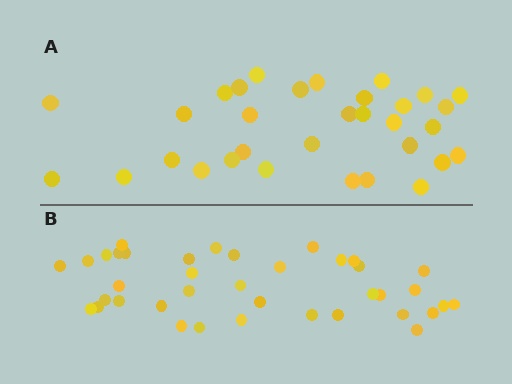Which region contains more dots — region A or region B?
Region B (the bottom region) has more dots.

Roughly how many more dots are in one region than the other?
Region B has about 6 more dots than region A.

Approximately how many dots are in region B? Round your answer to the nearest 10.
About 40 dots. (The exact count is 38, which rounds to 40.)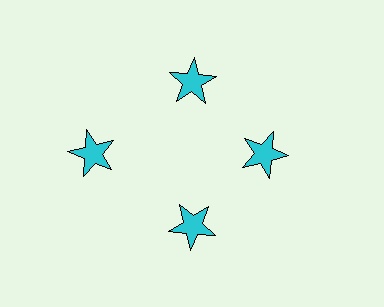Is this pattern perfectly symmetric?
No. The 4 cyan stars are arranged in a ring, but one element near the 9 o'clock position is pushed outward from the center, breaking the 4-fold rotational symmetry.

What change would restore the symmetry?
The symmetry would be restored by moving it inward, back onto the ring so that all 4 stars sit at equal angles and equal distance from the center.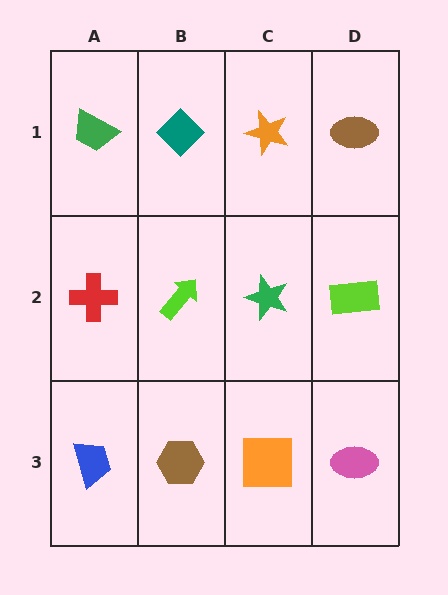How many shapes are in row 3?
4 shapes.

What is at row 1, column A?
A green trapezoid.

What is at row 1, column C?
An orange star.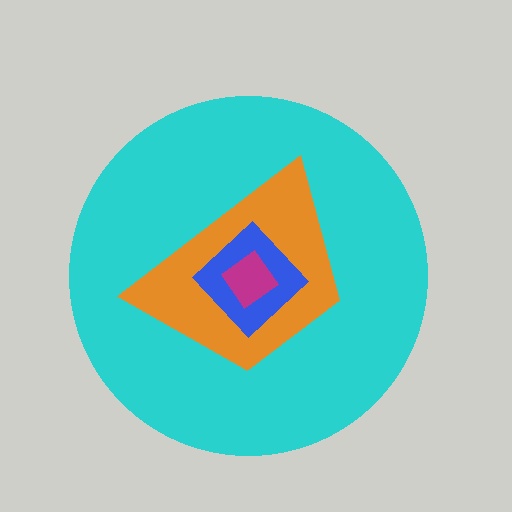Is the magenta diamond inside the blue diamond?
Yes.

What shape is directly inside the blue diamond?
The magenta diamond.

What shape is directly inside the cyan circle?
The orange trapezoid.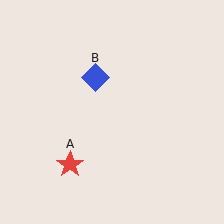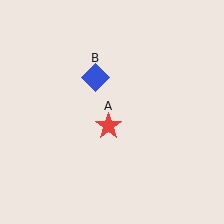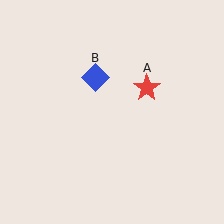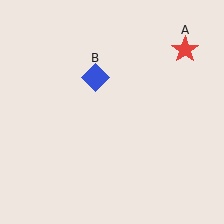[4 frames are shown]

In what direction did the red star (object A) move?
The red star (object A) moved up and to the right.